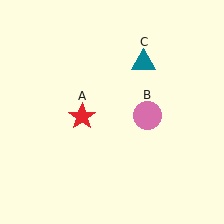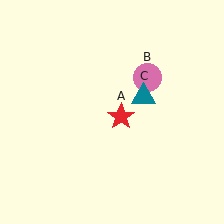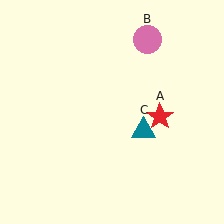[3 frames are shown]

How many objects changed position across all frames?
3 objects changed position: red star (object A), pink circle (object B), teal triangle (object C).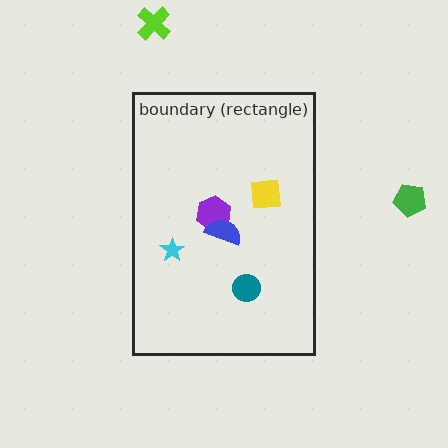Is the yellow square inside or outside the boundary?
Inside.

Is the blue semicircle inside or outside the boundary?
Inside.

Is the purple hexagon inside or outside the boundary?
Inside.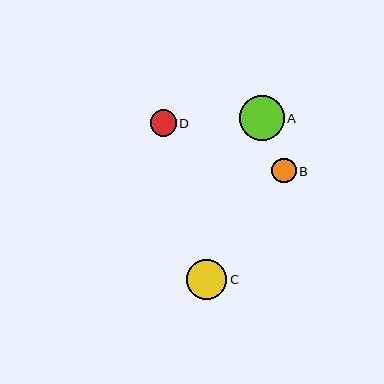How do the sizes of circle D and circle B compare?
Circle D and circle B are approximately the same size.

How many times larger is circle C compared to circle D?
Circle C is approximately 1.5 times the size of circle D.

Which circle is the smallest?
Circle B is the smallest with a size of approximately 25 pixels.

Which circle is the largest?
Circle A is the largest with a size of approximately 44 pixels.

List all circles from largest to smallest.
From largest to smallest: A, C, D, B.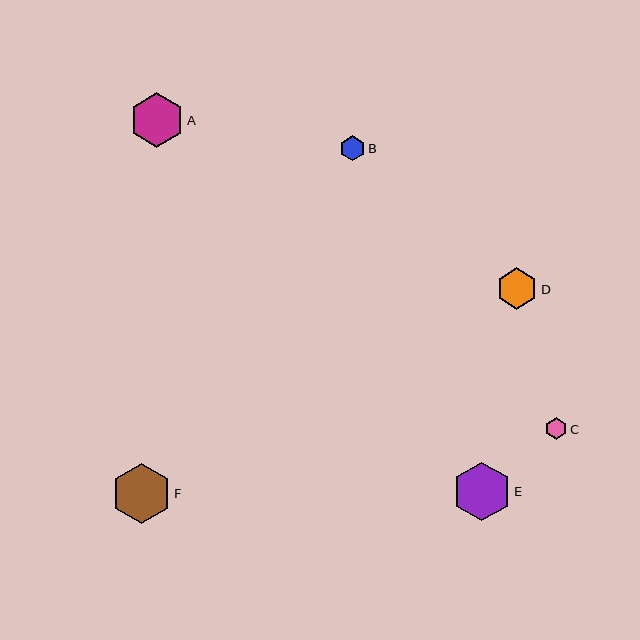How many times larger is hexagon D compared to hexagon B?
Hexagon D is approximately 1.6 times the size of hexagon B.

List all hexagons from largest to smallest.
From largest to smallest: F, E, A, D, B, C.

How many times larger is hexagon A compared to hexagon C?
Hexagon A is approximately 2.6 times the size of hexagon C.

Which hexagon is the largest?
Hexagon F is the largest with a size of approximately 60 pixels.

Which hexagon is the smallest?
Hexagon C is the smallest with a size of approximately 21 pixels.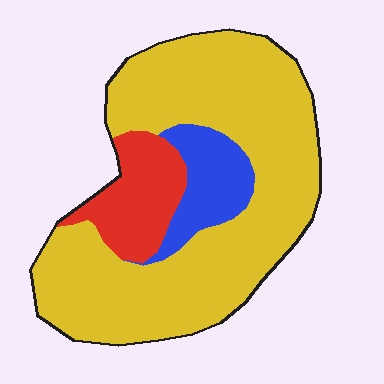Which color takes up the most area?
Yellow, at roughly 75%.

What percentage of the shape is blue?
Blue takes up less than a quarter of the shape.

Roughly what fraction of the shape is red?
Red covers about 15% of the shape.